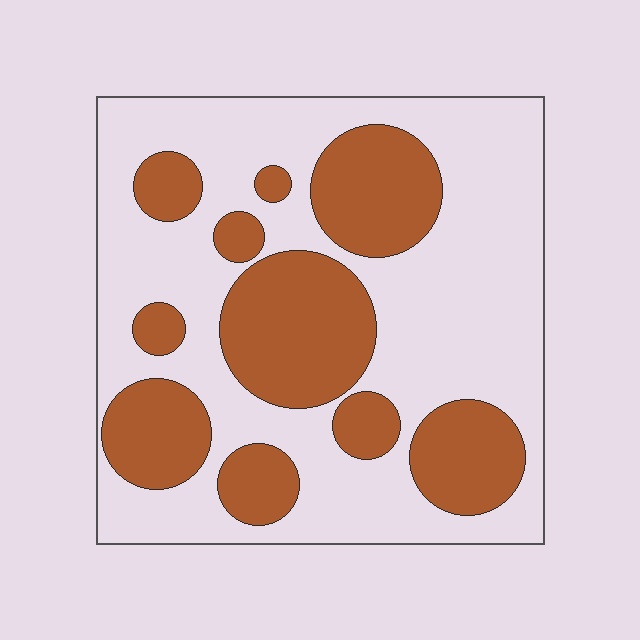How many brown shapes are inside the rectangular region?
10.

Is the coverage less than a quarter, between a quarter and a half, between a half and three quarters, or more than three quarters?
Between a quarter and a half.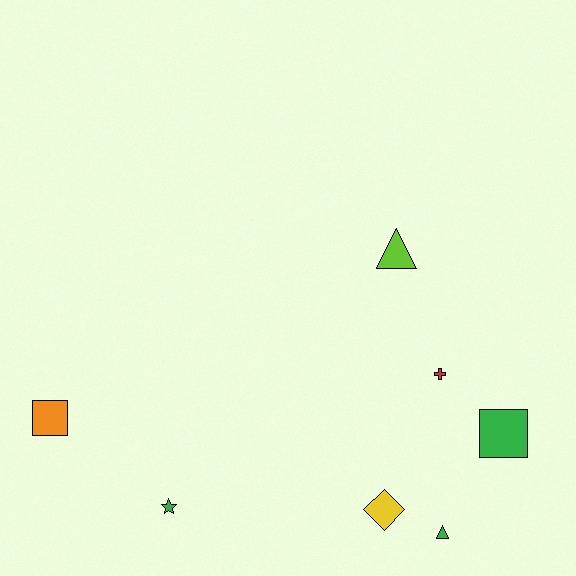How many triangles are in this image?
There are 2 triangles.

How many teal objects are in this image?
There are no teal objects.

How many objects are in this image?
There are 7 objects.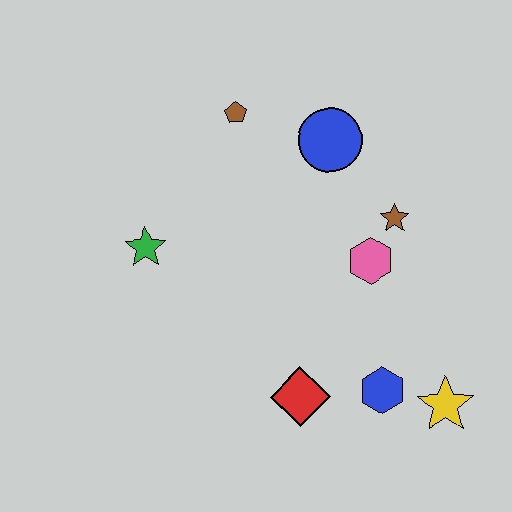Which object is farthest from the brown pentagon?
The yellow star is farthest from the brown pentagon.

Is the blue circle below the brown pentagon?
Yes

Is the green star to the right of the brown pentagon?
No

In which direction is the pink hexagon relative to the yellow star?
The pink hexagon is above the yellow star.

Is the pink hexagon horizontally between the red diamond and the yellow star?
Yes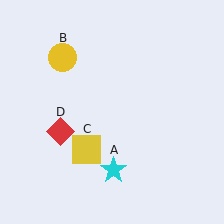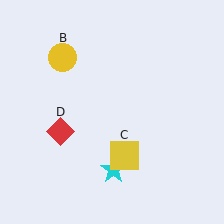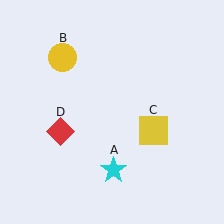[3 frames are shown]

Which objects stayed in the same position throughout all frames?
Cyan star (object A) and yellow circle (object B) and red diamond (object D) remained stationary.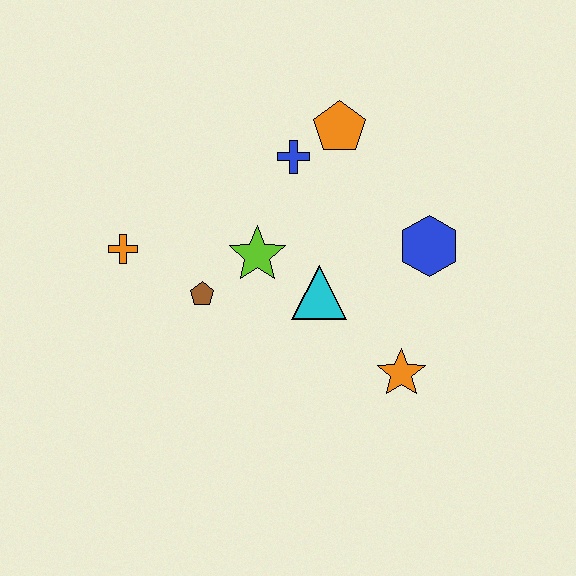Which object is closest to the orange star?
The cyan triangle is closest to the orange star.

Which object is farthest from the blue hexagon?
The orange cross is farthest from the blue hexagon.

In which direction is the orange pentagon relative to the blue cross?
The orange pentagon is to the right of the blue cross.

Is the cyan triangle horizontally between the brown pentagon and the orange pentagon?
Yes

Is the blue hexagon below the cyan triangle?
No